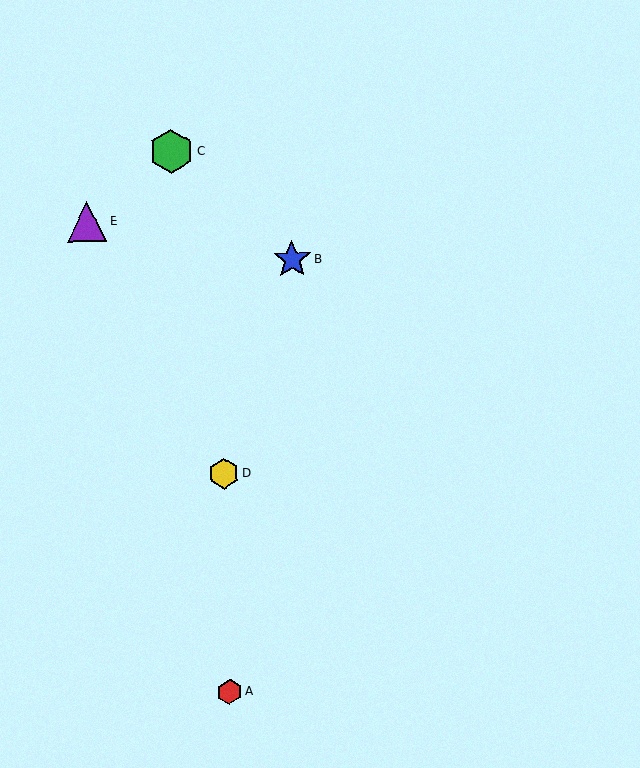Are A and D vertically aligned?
Yes, both are at x≈230.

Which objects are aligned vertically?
Objects A, D are aligned vertically.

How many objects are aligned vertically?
2 objects (A, D) are aligned vertically.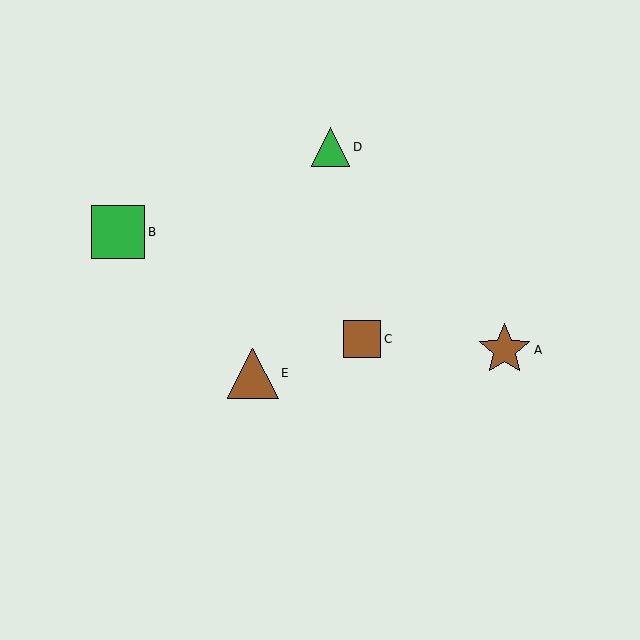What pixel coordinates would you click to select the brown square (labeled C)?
Click at (362, 339) to select the brown square C.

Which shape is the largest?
The green square (labeled B) is the largest.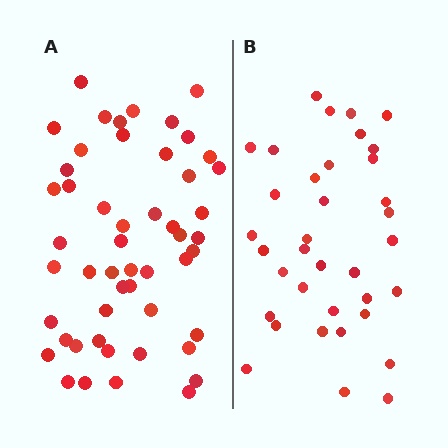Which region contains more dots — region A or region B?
Region A (the left region) has more dots.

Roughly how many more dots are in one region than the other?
Region A has approximately 15 more dots than region B.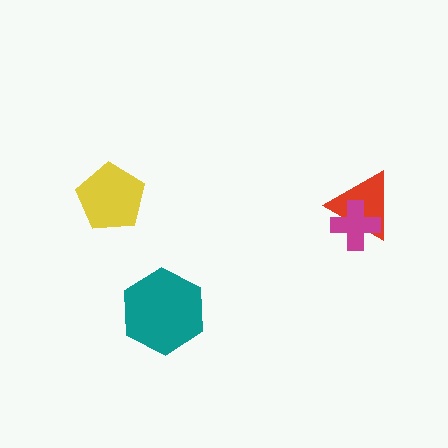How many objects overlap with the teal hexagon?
0 objects overlap with the teal hexagon.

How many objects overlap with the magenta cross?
1 object overlaps with the magenta cross.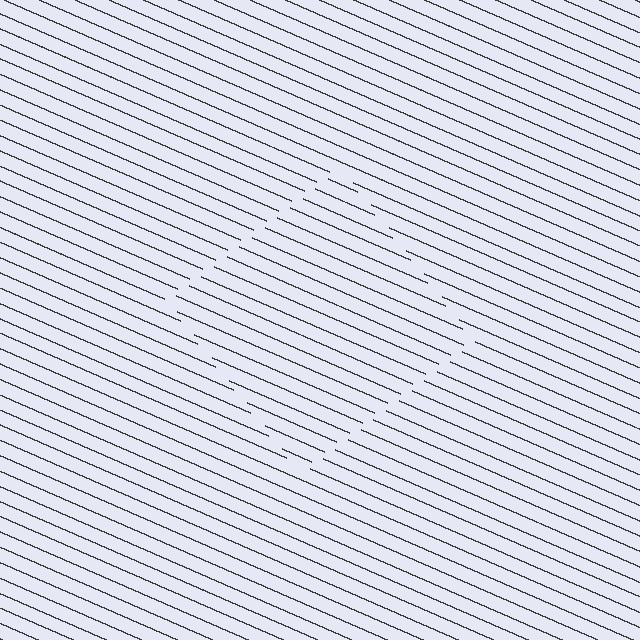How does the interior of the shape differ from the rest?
The interior of the shape contains the same grating, shifted by half a period — the contour is defined by the phase discontinuity where line-ends from the inner and outer gratings abut.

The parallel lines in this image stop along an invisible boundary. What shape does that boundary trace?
An illusory square. The interior of the shape contains the same grating, shifted by half a period — the contour is defined by the phase discontinuity where line-ends from the inner and outer gratings abut.